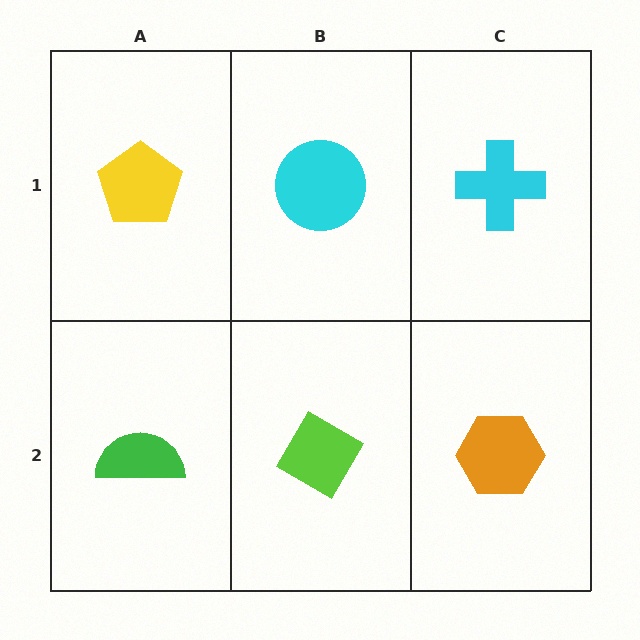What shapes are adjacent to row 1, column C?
An orange hexagon (row 2, column C), a cyan circle (row 1, column B).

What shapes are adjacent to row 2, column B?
A cyan circle (row 1, column B), a green semicircle (row 2, column A), an orange hexagon (row 2, column C).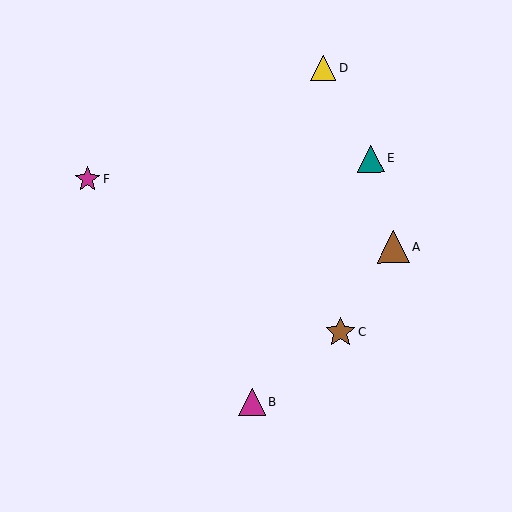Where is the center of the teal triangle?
The center of the teal triangle is at (371, 159).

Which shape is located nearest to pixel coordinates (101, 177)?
The magenta star (labeled F) at (87, 179) is nearest to that location.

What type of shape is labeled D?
Shape D is a yellow triangle.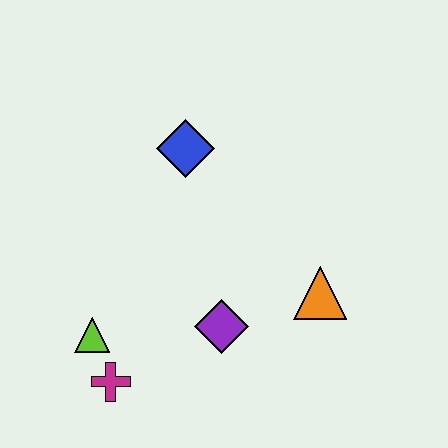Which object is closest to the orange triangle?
The purple diamond is closest to the orange triangle.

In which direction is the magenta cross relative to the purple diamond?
The magenta cross is to the left of the purple diamond.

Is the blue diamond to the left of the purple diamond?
Yes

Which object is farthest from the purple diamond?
The blue diamond is farthest from the purple diamond.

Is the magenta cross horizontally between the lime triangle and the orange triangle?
Yes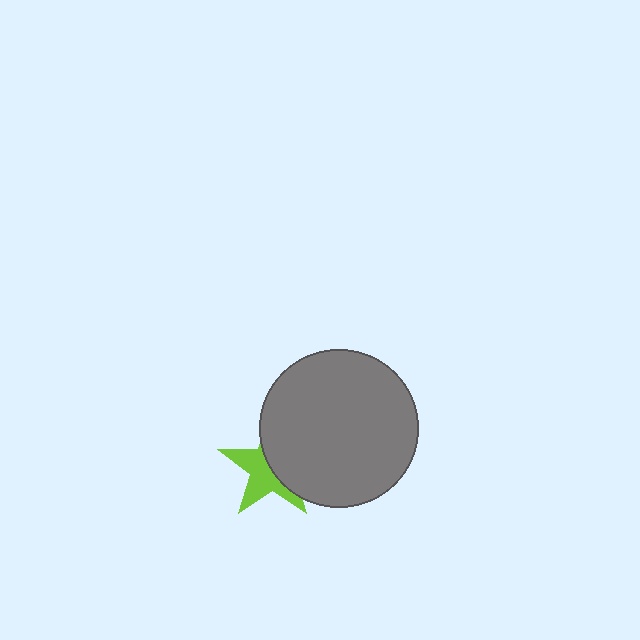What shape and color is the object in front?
The object in front is a gray circle.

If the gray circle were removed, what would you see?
You would see the complete lime star.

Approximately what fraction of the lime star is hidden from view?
Roughly 51% of the lime star is hidden behind the gray circle.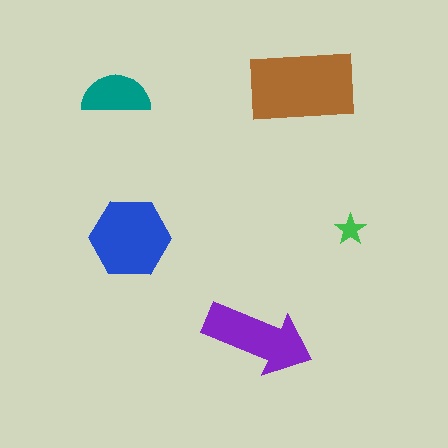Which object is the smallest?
The green star.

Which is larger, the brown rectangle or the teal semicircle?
The brown rectangle.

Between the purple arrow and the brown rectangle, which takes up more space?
The brown rectangle.